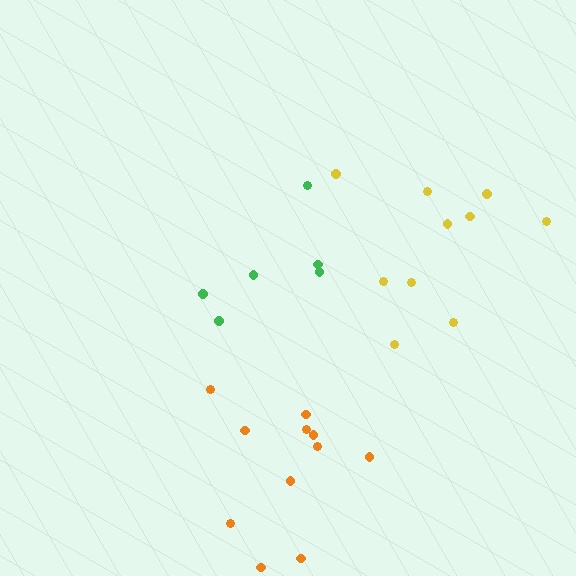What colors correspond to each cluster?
The clusters are colored: green, yellow, orange.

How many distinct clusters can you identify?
There are 3 distinct clusters.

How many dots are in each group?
Group 1: 6 dots, Group 2: 10 dots, Group 3: 11 dots (27 total).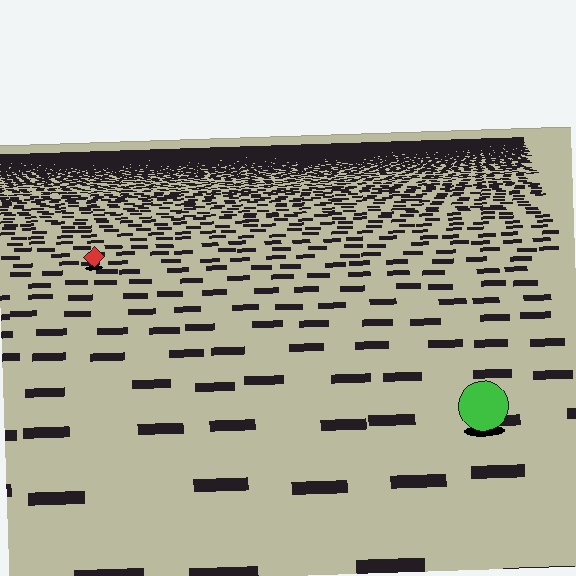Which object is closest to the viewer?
The green circle is closest. The texture marks near it are larger and more spread out.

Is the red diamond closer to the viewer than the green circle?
No. The green circle is closer — you can tell from the texture gradient: the ground texture is coarser near it.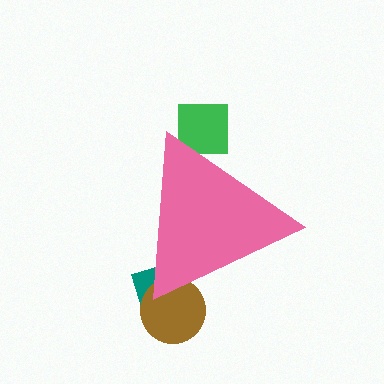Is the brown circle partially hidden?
Yes, the brown circle is partially hidden behind the pink triangle.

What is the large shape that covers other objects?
A pink triangle.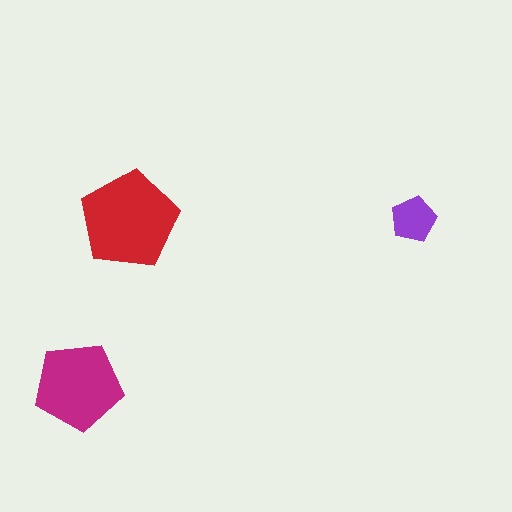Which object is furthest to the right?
The purple pentagon is rightmost.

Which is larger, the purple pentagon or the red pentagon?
The red one.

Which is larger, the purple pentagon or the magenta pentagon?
The magenta one.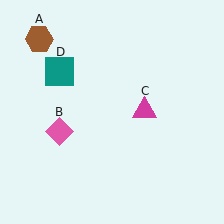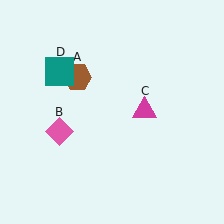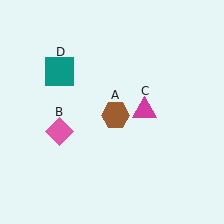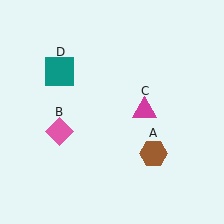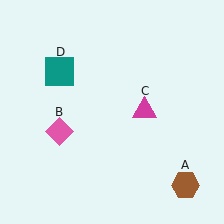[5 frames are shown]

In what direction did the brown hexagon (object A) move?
The brown hexagon (object A) moved down and to the right.